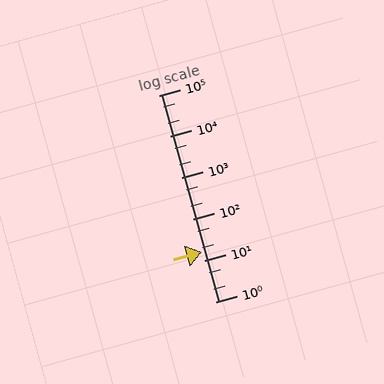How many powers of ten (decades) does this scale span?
The scale spans 5 decades, from 1 to 100000.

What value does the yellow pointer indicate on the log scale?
The pointer indicates approximately 16.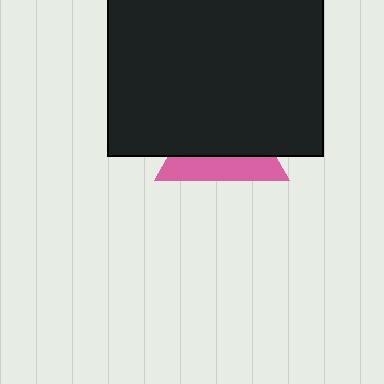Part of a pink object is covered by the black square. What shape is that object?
It is a triangle.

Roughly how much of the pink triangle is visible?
A small part of it is visible (roughly 36%).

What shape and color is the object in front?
The object in front is a black square.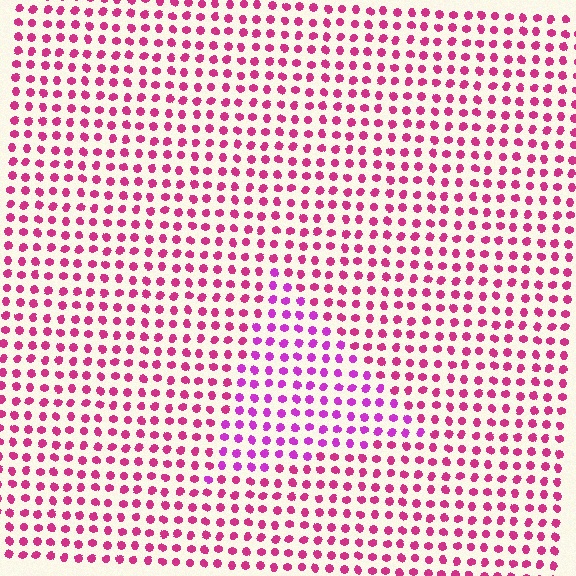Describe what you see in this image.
The image is filled with small magenta elements in a uniform arrangement. A triangle-shaped region is visible where the elements are tinted to a slightly different hue, forming a subtle color boundary.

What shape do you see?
I see a triangle.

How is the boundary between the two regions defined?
The boundary is defined purely by a slight shift in hue (about 29 degrees). Spacing, size, and orientation are identical on both sides.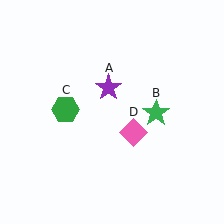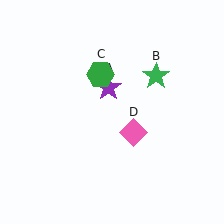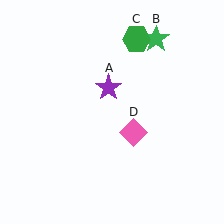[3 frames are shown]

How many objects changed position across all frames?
2 objects changed position: green star (object B), green hexagon (object C).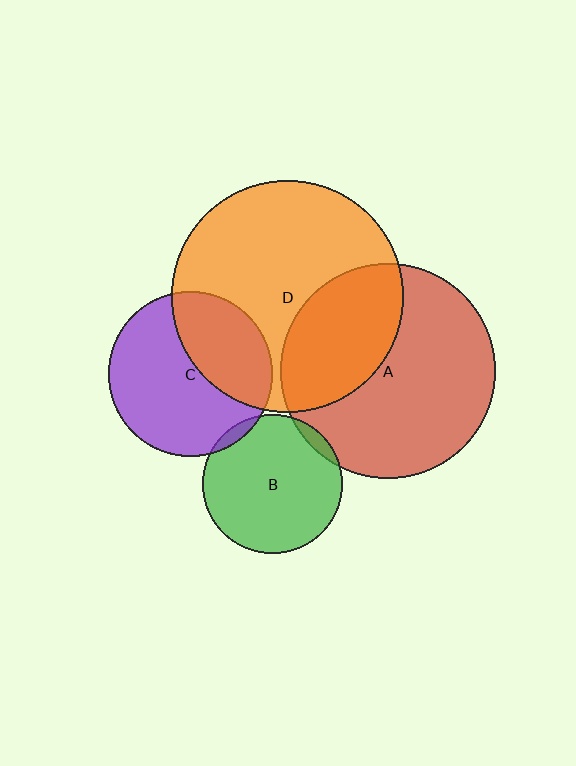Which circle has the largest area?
Circle D (orange).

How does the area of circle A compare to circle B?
Approximately 2.4 times.